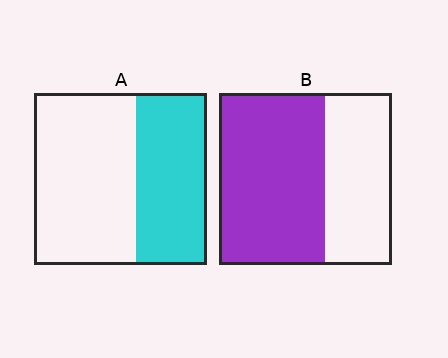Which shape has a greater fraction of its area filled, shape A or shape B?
Shape B.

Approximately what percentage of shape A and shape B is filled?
A is approximately 40% and B is approximately 60%.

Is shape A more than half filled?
No.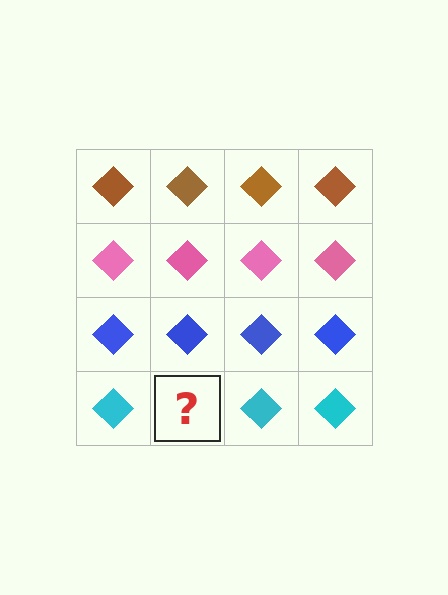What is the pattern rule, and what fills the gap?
The rule is that each row has a consistent color. The gap should be filled with a cyan diamond.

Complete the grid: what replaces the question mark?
The question mark should be replaced with a cyan diamond.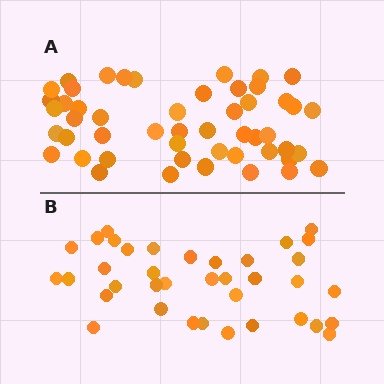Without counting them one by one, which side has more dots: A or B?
Region A (the top region) has more dots.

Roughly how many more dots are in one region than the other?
Region A has approximately 15 more dots than region B.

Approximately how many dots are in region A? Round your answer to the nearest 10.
About 50 dots.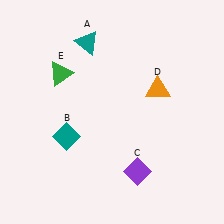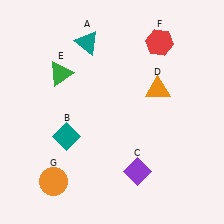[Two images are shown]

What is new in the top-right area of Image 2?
A red hexagon (F) was added in the top-right area of Image 2.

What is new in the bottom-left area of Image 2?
An orange circle (G) was added in the bottom-left area of Image 2.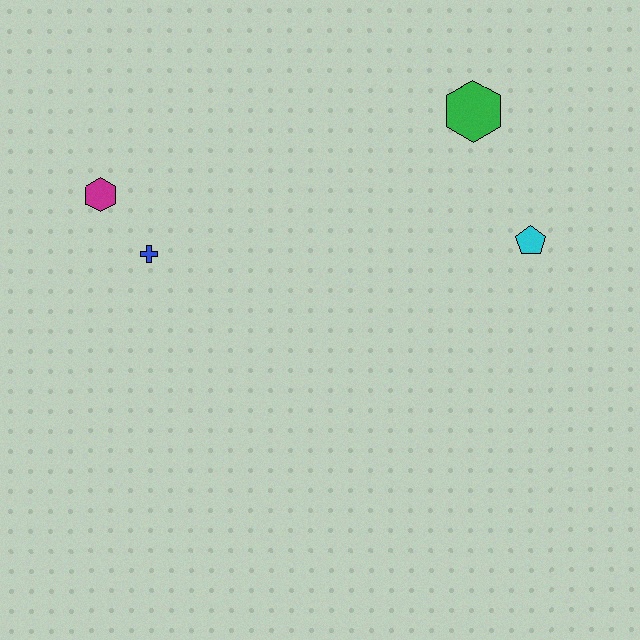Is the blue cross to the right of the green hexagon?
No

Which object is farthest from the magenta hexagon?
The cyan pentagon is farthest from the magenta hexagon.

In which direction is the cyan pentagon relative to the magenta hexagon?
The cyan pentagon is to the right of the magenta hexagon.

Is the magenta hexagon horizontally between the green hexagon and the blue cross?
No